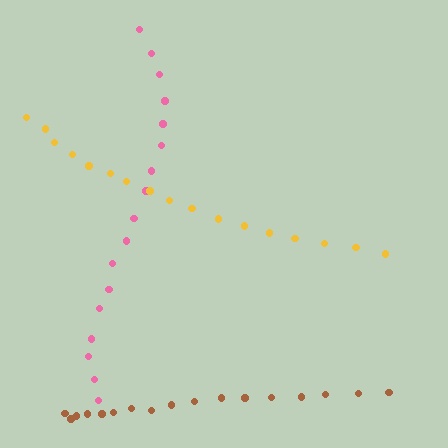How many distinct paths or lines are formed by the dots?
There are 3 distinct paths.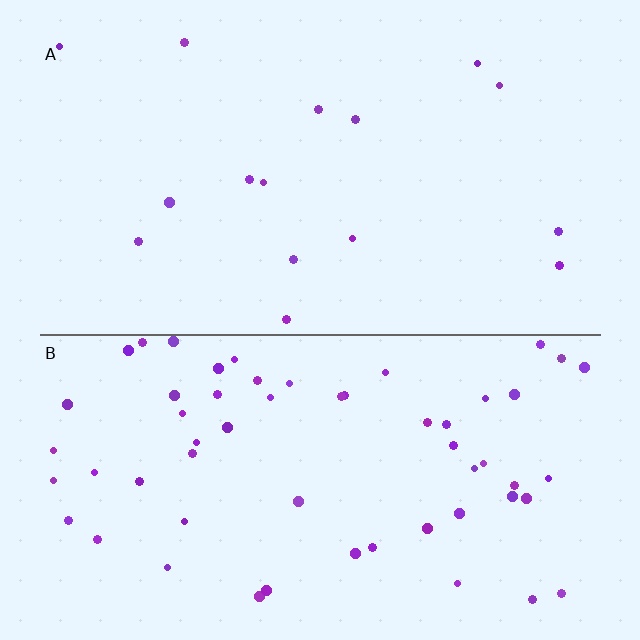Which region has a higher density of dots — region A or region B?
B (the bottom).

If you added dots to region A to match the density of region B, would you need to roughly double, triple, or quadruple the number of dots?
Approximately quadruple.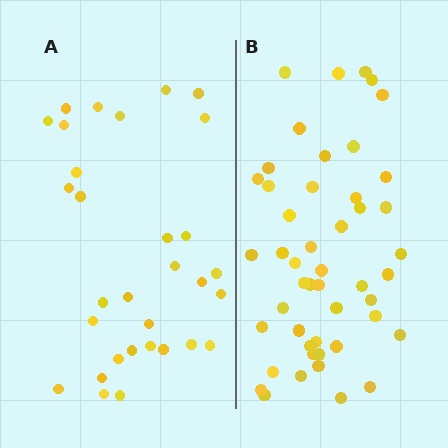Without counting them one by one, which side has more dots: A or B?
Region B (the right region) has more dots.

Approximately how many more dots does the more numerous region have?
Region B has approximately 15 more dots than region A.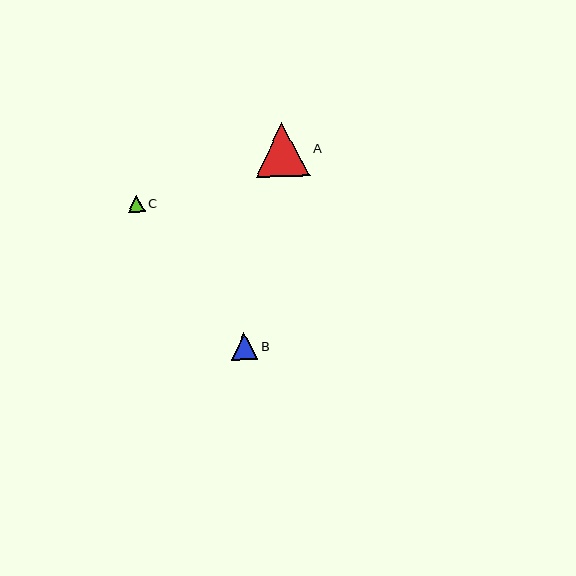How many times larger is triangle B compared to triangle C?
Triangle B is approximately 1.6 times the size of triangle C.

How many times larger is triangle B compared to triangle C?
Triangle B is approximately 1.6 times the size of triangle C.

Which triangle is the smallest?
Triangle C is the smallest with a size of approximately 17 pixels.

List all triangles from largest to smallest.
From largest to smallest: A, B, C.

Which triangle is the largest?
Triangle A is the largest with a size of approximately 54 pixels.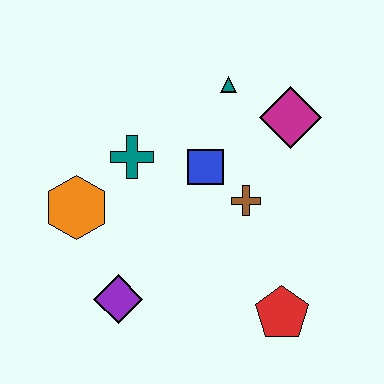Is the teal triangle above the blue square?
Yes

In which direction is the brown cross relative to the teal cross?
The brown cross is to the right of the teal cross.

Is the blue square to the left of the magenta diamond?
Yes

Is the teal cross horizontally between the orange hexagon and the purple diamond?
No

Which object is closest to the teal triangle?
The magenta diamond is closest to the teal triangle.